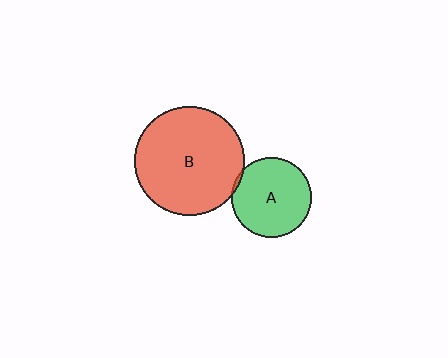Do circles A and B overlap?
Yes.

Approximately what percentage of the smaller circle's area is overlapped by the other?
Approximately 5%.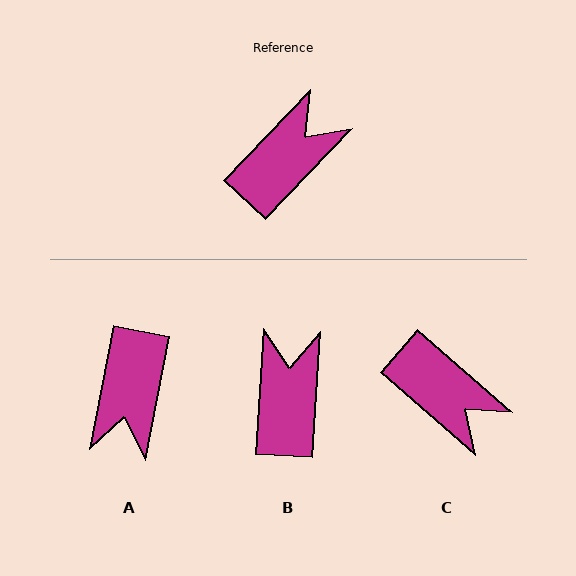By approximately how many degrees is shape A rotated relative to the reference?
Approximately 147 degrees clockwise.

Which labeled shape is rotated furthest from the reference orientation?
A, about 147 degrees away.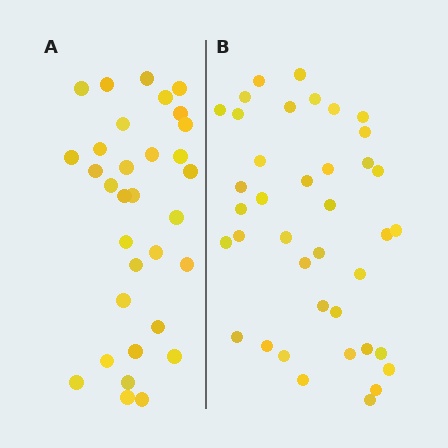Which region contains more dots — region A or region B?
Region B (the right region) has more dots.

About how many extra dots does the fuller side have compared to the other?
Region B has roughly 8 or so more dots than region A.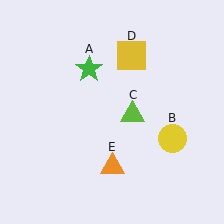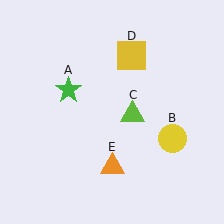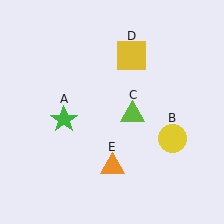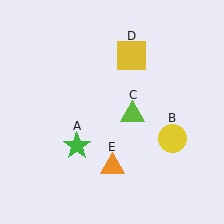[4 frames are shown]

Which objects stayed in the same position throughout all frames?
Yellow circle (object B) and lime triangle (object C) and yellow square (object D) and orange triangle (object E) remained stationary.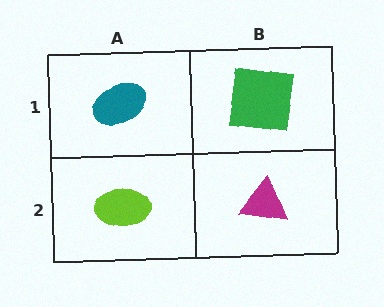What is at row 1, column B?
A green square.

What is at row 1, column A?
A teal ellipse.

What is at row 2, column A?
A lime ellipse.